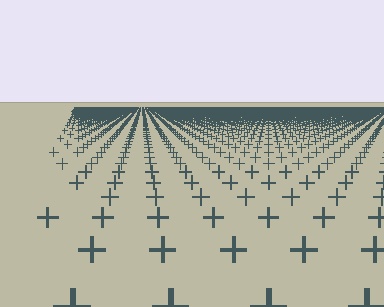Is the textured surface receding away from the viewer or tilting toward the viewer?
The surface is receding away from the viewer. Texture elements get smaller and denser toward the top.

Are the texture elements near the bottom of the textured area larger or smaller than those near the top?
Larger. Near the bottom, elements are closer to the viewer and appear at a bigger on-screen size.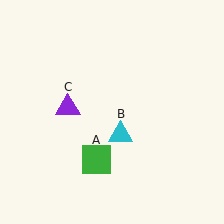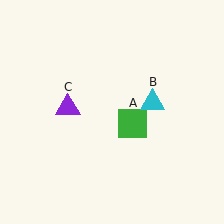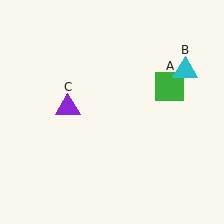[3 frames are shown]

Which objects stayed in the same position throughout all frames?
Purple triangle (object C) remained stationary.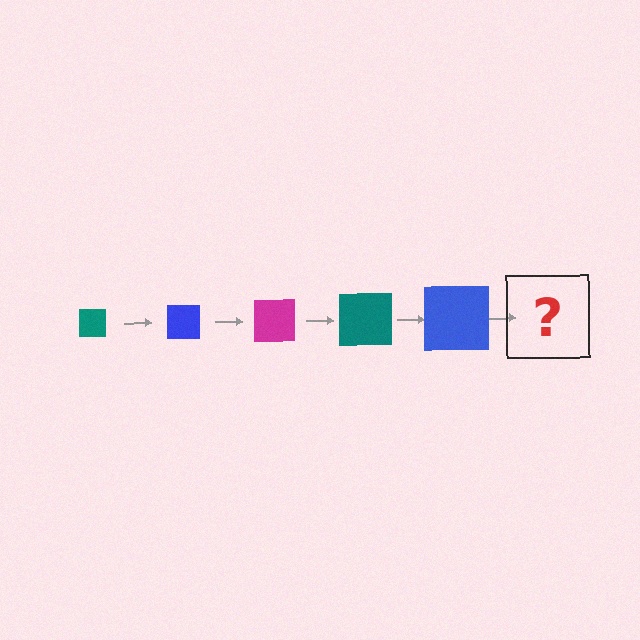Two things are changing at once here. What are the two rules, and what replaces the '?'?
The two rules are that the square grows larger each step and the color cycles through teal, blue, and magenta. The '?' should be a magenta square, larger than the previous one.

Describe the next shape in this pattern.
It should be a magenta square, larger than the previous one.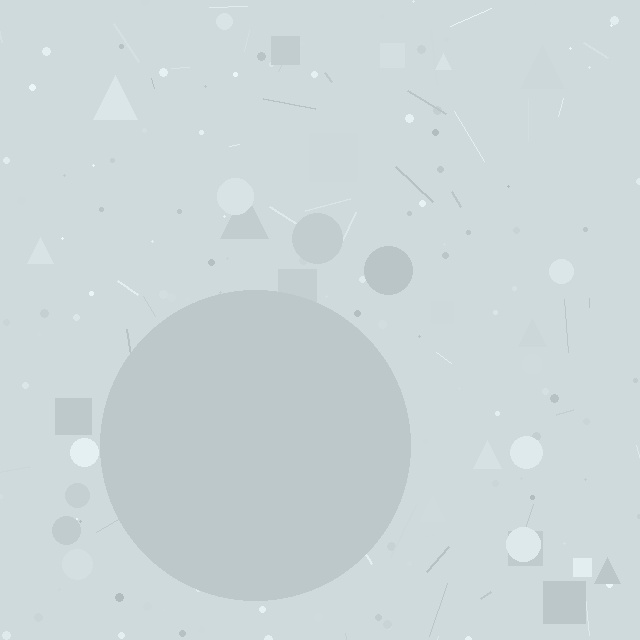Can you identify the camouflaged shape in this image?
The camouflaged shape is a circle.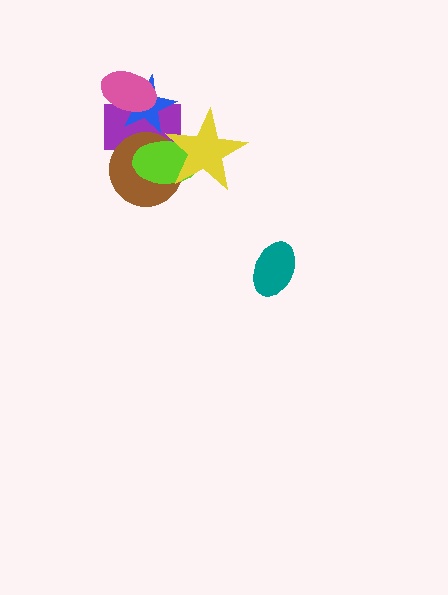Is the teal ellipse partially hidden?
No, no other shape covers it.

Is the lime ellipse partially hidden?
Yes, it is partially covered by another shape.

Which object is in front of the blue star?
The pink ellipse is in front of the blue star.